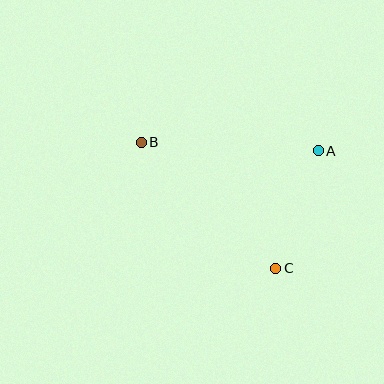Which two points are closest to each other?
Points A and C are closest to each other.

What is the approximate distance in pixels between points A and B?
The distance between A and B is approximately 177 pixels.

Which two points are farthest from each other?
Points B and C are farthest from each other.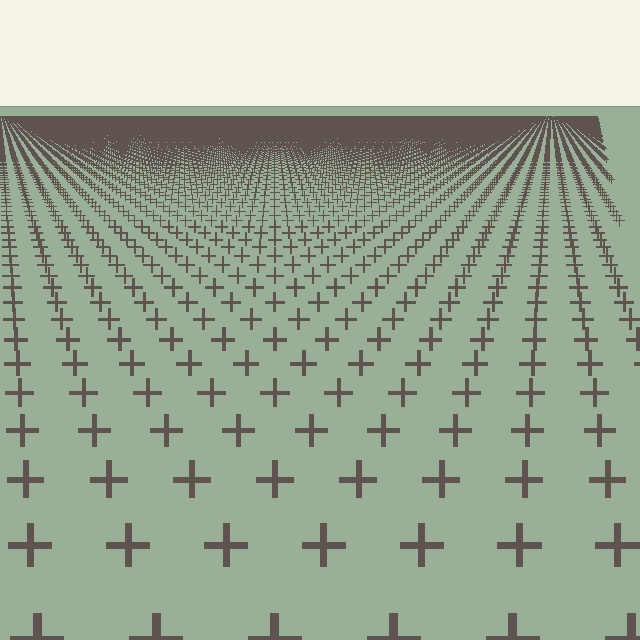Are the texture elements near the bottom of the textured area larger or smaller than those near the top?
Larger. Near the bottom, elements are closer to the viewer and appear at a bigger on-screen size.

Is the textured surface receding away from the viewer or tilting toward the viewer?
The surface is receding away from the viewer. Texture elements get smaller and denser toward the top.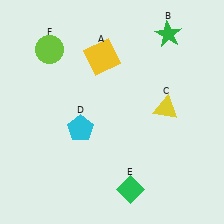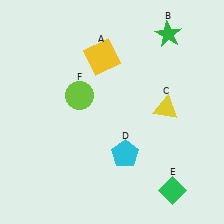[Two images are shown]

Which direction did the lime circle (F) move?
The lime circle (F) moved down.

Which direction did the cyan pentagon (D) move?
The cyan pentagon (D) moved right.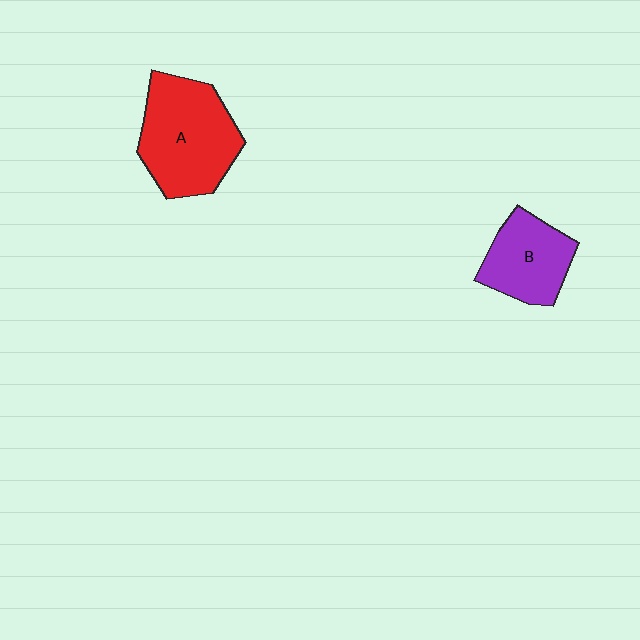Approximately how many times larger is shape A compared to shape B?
Approximately 1.5 times.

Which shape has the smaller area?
Shape B (purple).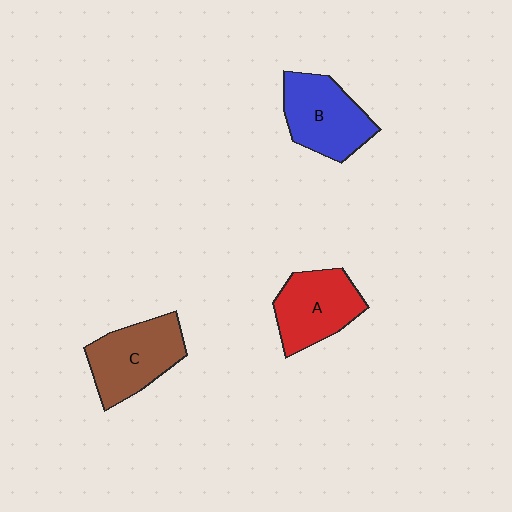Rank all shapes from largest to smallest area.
From largest to smallest: C (brown), B (blue), A (red).